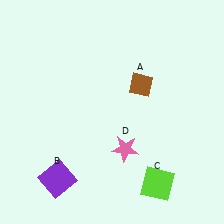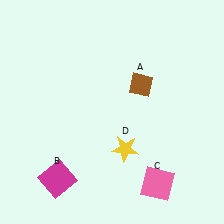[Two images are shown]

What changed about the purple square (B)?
In Image 1, B is purple. In Image 2, it changed to magenta.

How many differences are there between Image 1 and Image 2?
There are 3 differences between the two images.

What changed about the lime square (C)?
In Image 1, C is lime. In Image 2, it changed to pink.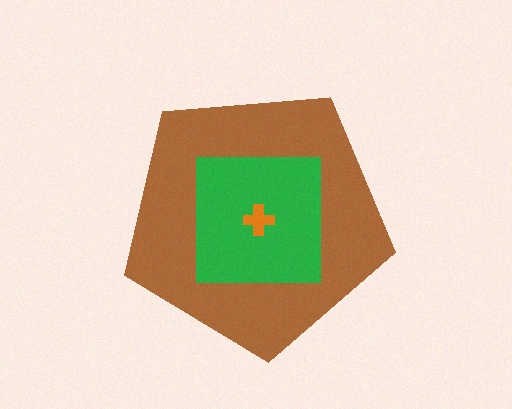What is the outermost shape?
The brown pentagon.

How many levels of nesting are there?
3.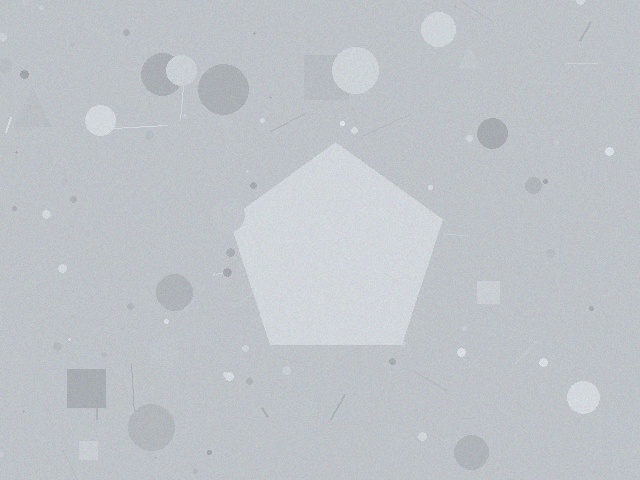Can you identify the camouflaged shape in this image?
The camouflaged shape is a pentagon.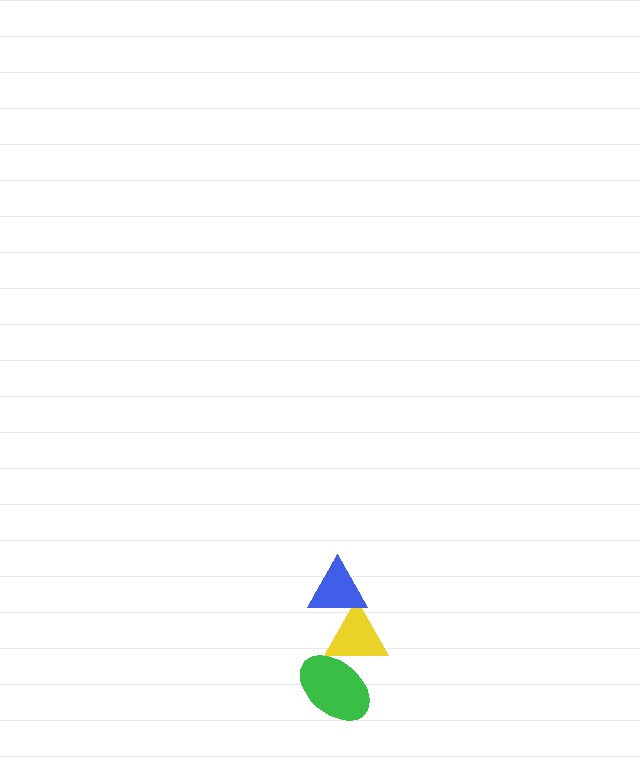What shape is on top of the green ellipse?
The yellow triangle is on top of the green ellipse.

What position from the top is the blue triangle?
The blue triangle is 1st from the top.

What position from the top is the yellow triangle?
The yellow triangle is 2nd from the top.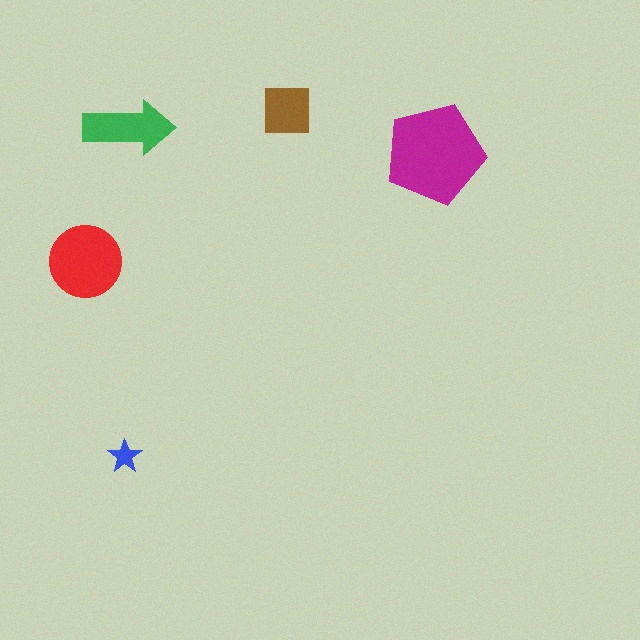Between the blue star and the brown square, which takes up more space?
The brown square.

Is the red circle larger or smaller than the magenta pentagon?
Smaller.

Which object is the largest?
The magenta pentagon.